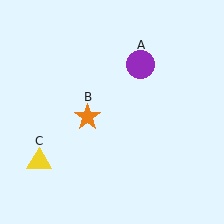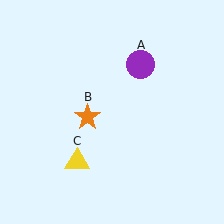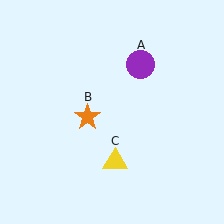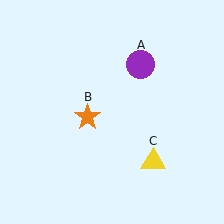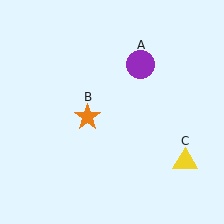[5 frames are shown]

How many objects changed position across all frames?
1 object changed position: yellow triangle (object C).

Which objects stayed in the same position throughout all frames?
Purple circle (object A) and orange star (object B) remained stationary.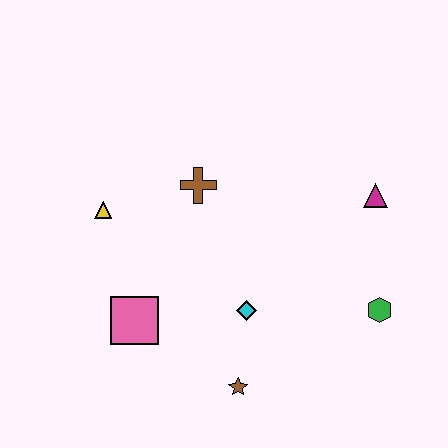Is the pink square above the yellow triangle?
No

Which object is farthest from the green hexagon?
The yellow triangle is farthest from the green hexagon.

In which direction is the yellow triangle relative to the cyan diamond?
The yellow triangle is to the left of the cyan diamond.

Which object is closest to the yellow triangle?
The brown cross is closest to the yellow triangle.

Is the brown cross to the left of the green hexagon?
Yes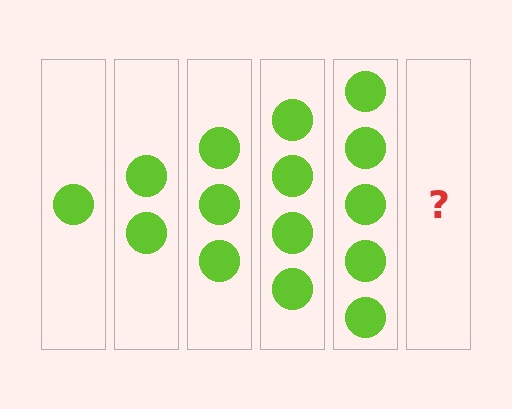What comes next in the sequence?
The next element should be 6 circles.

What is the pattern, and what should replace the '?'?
The pattern is that each step adds one more circle. The '?' should be 6 circles.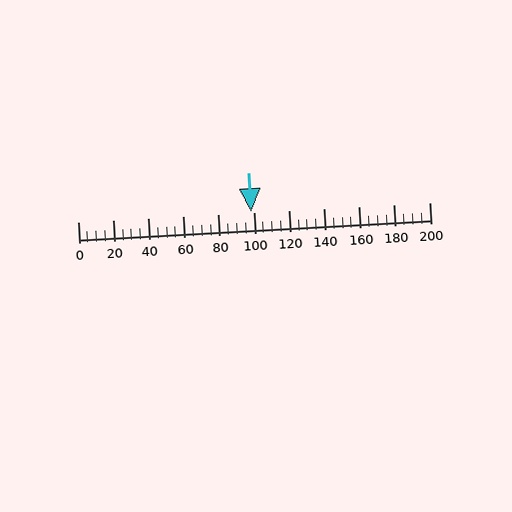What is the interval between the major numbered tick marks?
The major tick marks are spaced 20 units apart.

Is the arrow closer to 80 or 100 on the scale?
The arrow is closer to 100.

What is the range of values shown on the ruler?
The ruler shows values from 0 to 200.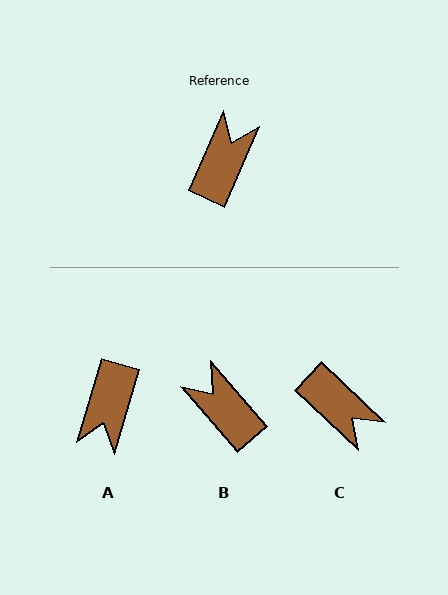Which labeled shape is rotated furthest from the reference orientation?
A, about 172 degrees away.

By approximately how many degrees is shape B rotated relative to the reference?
Approximately 65 degrees counter-clockwise.